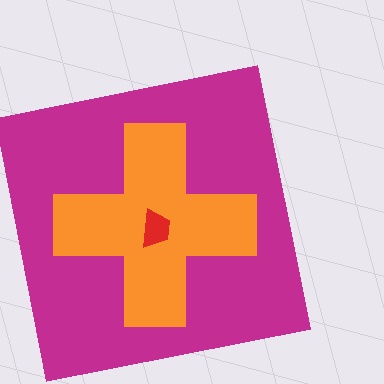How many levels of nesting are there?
3.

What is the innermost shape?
The red trapezoid.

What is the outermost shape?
The magenta square.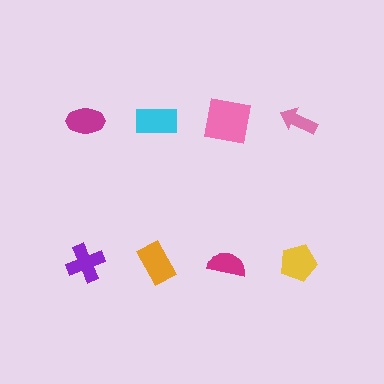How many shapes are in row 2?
4 shapes.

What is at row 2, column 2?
An orange rectangle.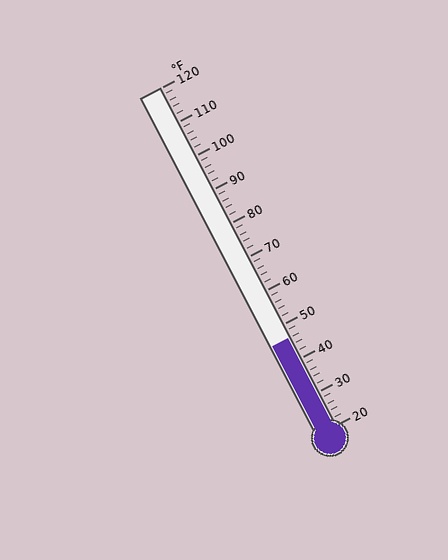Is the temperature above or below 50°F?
The temperature is below 50°F.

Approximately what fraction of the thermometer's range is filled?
The thermometer is filled to approximately 25% of its range.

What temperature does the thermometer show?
The thermometer shows approximately 46°F.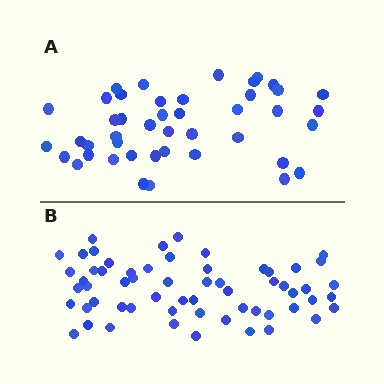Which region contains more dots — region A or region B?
Region B (the bottom region) has more dots.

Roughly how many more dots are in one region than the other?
Region B has approximately 15 more dots than region A.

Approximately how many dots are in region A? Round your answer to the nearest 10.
About 40 dots. (The exact count is 44, which rounds to 40.)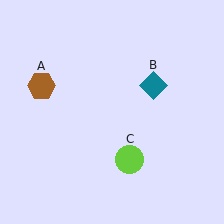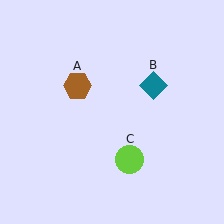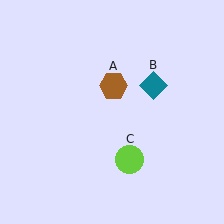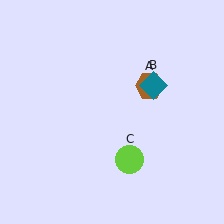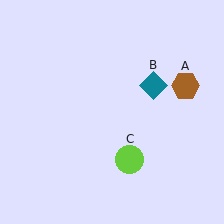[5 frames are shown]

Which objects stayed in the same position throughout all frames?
Teal diamond (object B) and lime circle (object C) remained stationary.